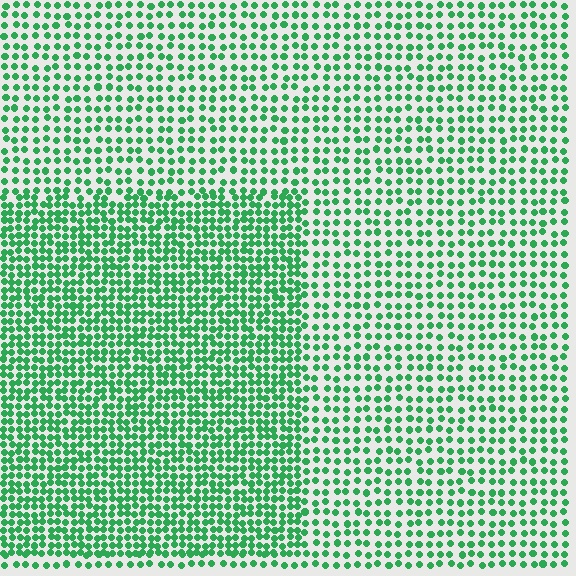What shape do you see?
I see a rectangle.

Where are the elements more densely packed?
The elements are more densely packed inside the rectangle boundary.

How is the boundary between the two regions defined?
The boundary is defined by a change in element density (approximately 1.8x ratio). All elements are the same color, size, and shape.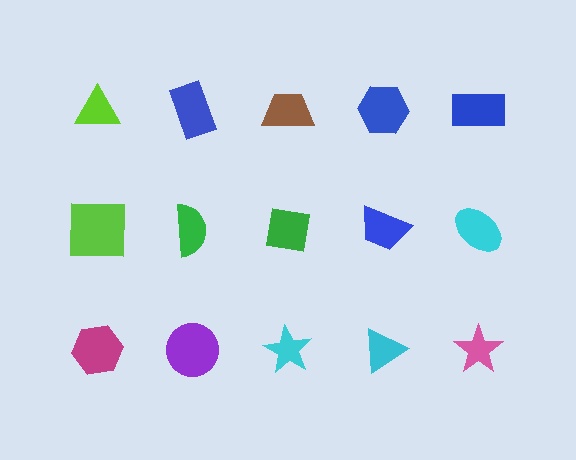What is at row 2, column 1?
A lime square.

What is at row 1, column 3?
A brown trapezoid.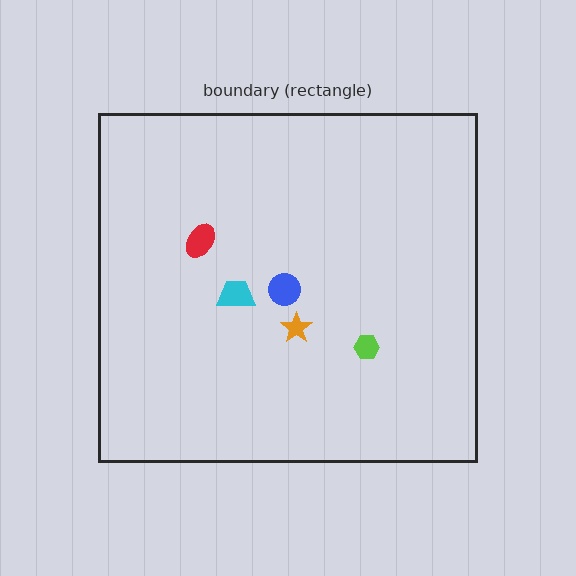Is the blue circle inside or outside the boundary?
Inside.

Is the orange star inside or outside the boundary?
Inside.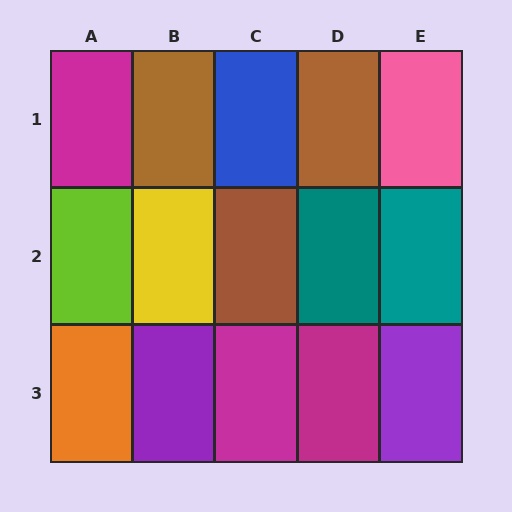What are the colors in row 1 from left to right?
Magenta, brown, blue, brown, pink.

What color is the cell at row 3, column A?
Orange.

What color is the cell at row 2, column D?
Teal.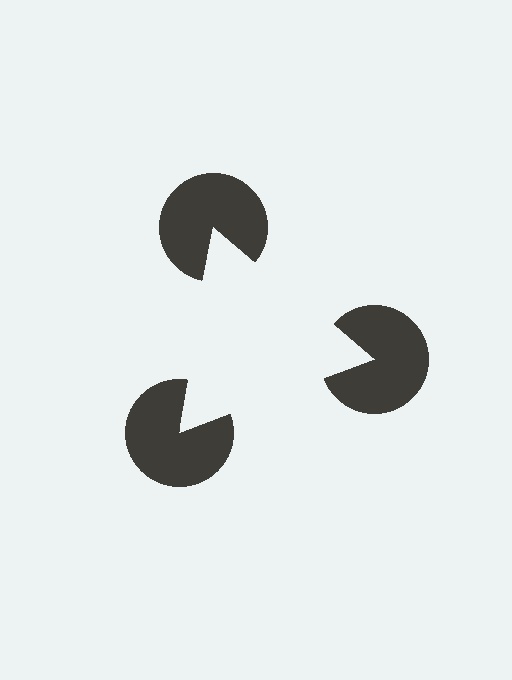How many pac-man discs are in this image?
There are 3 — one at each vertex of the illusory triangle.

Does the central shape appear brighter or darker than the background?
It typically appears slightly brighter than the background, even though no actual brightness change is drawn.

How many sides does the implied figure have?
3 sides.